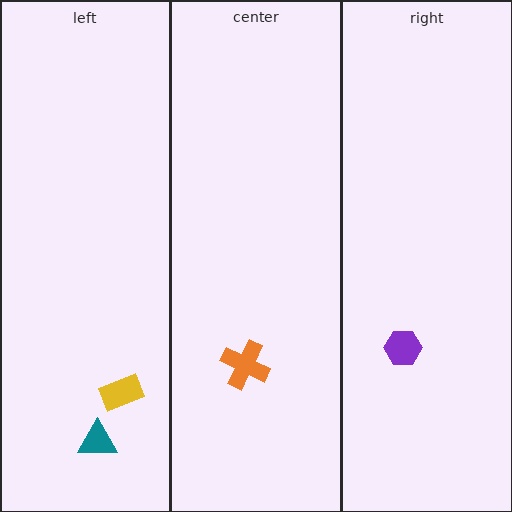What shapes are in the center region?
The orange cross.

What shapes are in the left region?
The yellow rectangle, the teal triangle.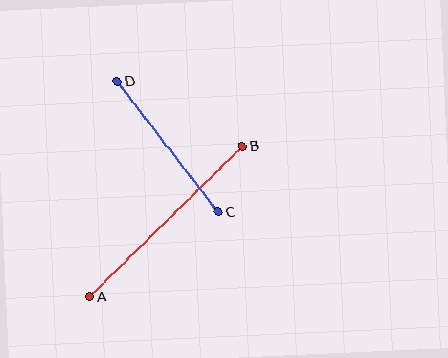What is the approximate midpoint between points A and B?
The midpoint is at approximately (166, 222) pixels.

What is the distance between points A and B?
The distance is approximately 214 pixels.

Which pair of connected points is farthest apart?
Points A and B are farthest apart.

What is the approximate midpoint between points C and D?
The midpoint is at approximately (168, 147) pixels.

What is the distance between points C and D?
The distance is approximately 165 pixels.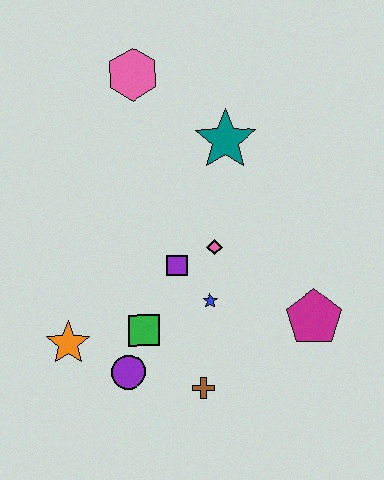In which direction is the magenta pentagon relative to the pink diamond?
The magenta pentagon is to the right of the pink diamond.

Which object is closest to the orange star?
The purple circle is closest to the orange star.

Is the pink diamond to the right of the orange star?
Yes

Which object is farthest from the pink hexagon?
The brown cross is farthest from the pink hexagon.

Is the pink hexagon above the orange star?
Yes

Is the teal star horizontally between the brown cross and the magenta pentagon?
Yes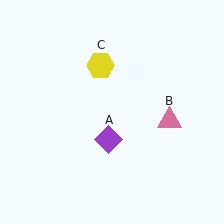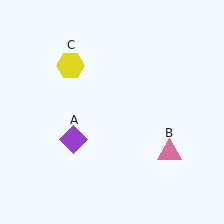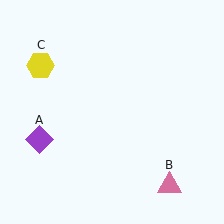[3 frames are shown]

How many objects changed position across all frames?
3 objects changed position: purple diamond (object A), pink triangle (object B), yellow hexagon (object C).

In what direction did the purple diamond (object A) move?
The purple diamond (object A) moved left.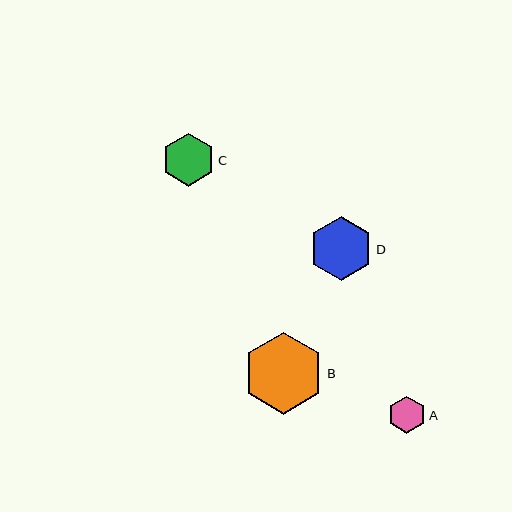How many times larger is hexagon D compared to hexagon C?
Hexagon D is approximately 1.2 times the size of hexagon C.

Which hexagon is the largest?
Hexagon B is the largest with a size of approximately 82 pixels.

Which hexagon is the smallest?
Hexagon A is the smallest with a size of approximately 37 pixels.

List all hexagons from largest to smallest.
From largest to smallest: B, D, C, A.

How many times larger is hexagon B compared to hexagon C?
Hexagon B is approximately 1.5 times the size of hexagon C.